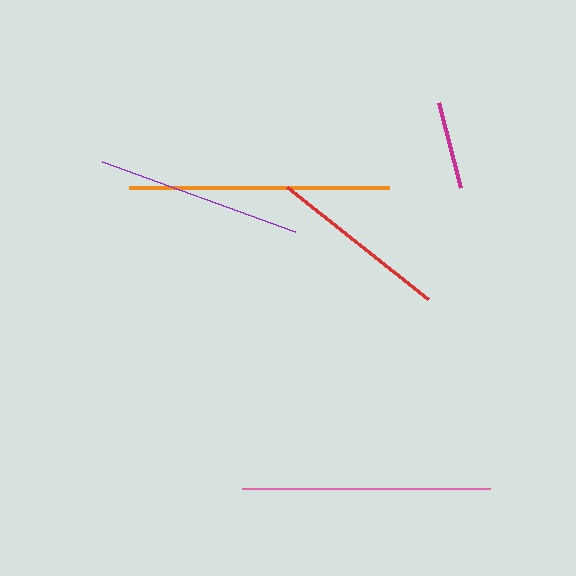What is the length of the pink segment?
The pink segment is approximately 248 pixels long.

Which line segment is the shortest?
The magenta line is the shortest at approximately 87 pixels.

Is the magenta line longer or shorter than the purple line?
The purple line is longer than the magenta line.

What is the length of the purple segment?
The purple segment is approximately 206 pixels long.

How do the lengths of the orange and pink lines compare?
The orange and pink lines are approximately the same length.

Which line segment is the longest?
The orange line is the longest at approximately 260 pixels.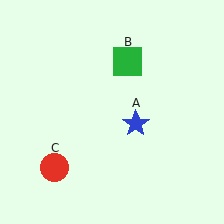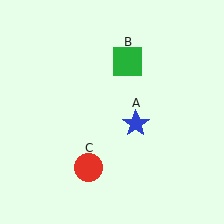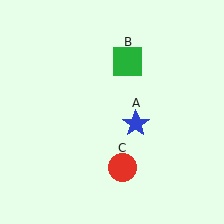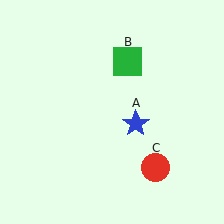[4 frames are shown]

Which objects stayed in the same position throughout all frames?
Blue star (object A) and green square (object B) remained stationary.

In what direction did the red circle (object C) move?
The red circle (object C) moved right.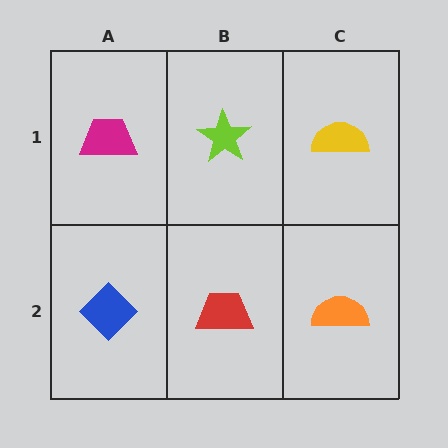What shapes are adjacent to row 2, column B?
A lime star (row 1, column B), a blue diamond (row 2, column A), an orange semicircle (row 2, column C).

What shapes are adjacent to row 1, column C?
An orange semicircle (row 2, column C), a lime star (row 1, column B).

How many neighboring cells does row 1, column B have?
3.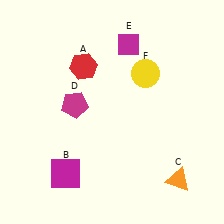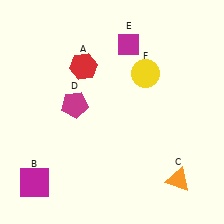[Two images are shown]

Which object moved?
The magenta square (B) moved left.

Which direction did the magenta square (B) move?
The magenta square (B) moved left.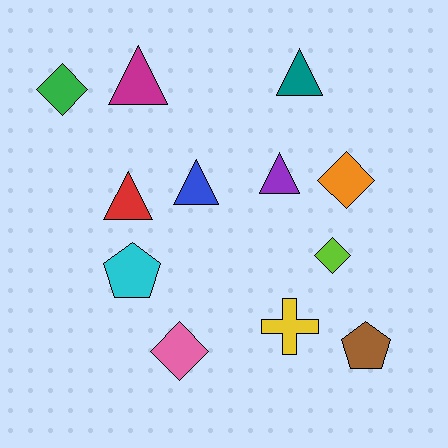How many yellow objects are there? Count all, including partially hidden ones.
There is 1 yellow object.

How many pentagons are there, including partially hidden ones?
There are 2 pentagons.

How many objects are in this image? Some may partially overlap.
There are 12 objects.